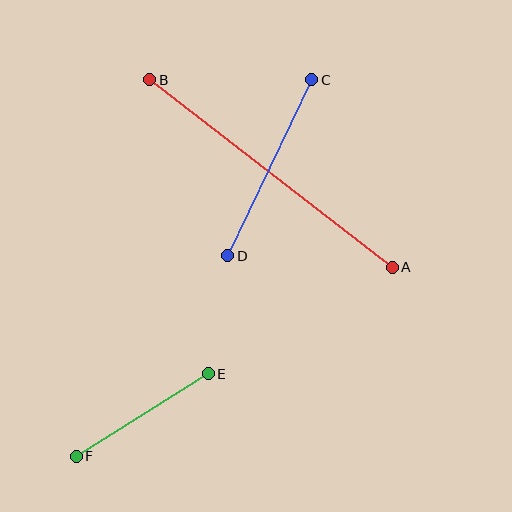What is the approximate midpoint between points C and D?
The midpoint is at approximately (270, 168) pixels.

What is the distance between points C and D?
The distance is approximately 195 pixels.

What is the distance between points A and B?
The distance is approximately 307 pixels.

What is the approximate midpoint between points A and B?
The midpoint is at approximately (271, 173) pixels.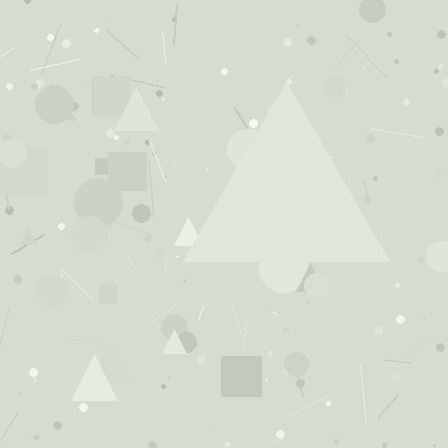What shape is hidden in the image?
A triangle is hidden in the image.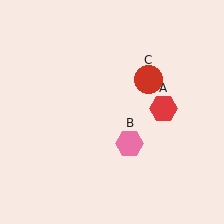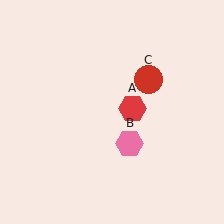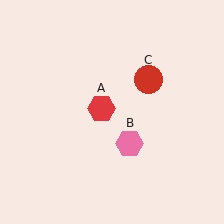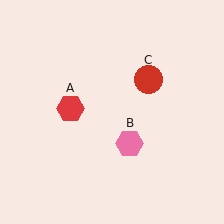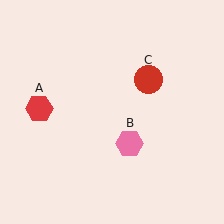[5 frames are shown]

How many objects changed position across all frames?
1 object changed position: red hexagon (object A).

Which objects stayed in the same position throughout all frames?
Pink hexagon (object B) and red circle (object C) remained stationary.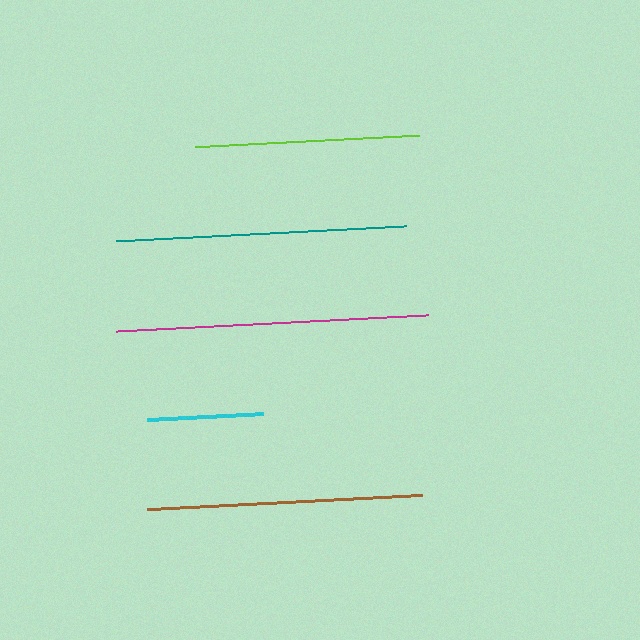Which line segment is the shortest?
The cyan line is the shortest at approximately 116 pixels.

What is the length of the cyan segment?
The cyan segment is approximately 116 pixels long.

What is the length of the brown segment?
The brown segment is approximately 275 pixels long.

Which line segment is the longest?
The magenta line is the longest at approximately 311 pixels.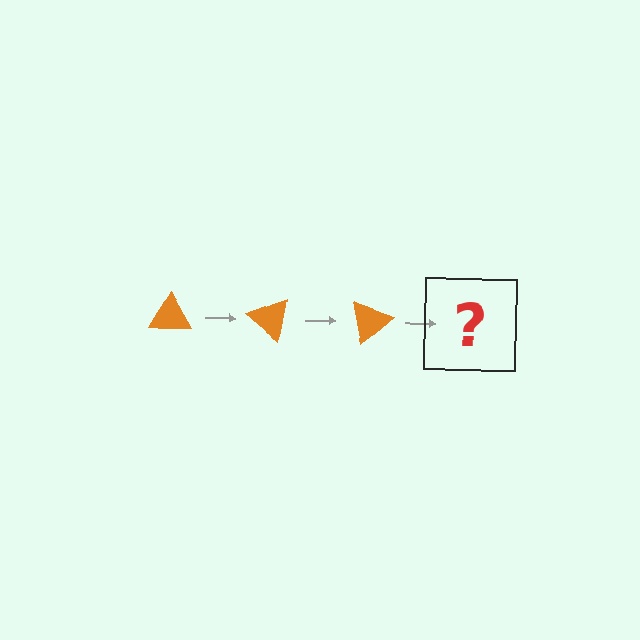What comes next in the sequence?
The next element should be an orange triangle rotated 120 degrees.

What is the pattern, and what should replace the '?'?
The pattern is that the triangle rotates 40 degrees each step. The '?' should be an orange triangle rotated 120 degrees.